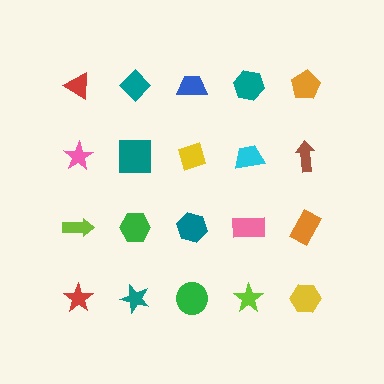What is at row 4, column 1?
A red star.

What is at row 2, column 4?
A cyan trapezoid.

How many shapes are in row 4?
5 shapes.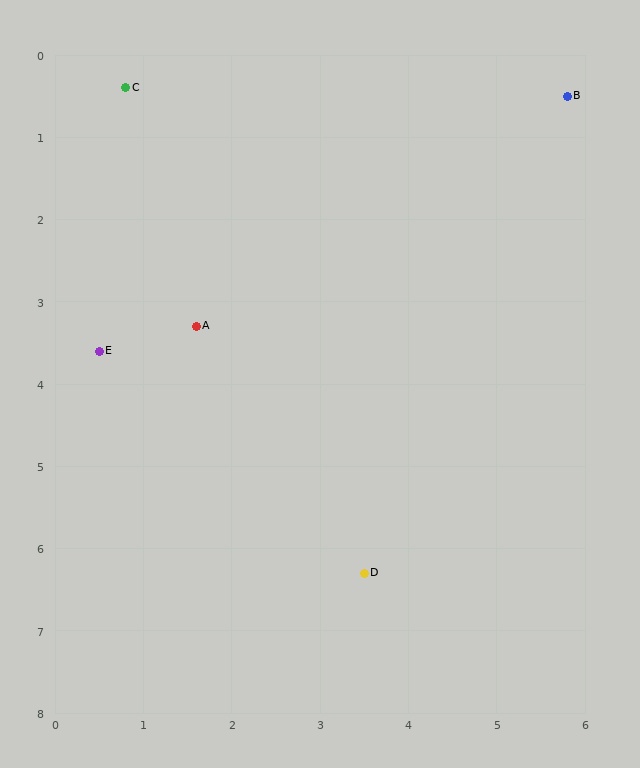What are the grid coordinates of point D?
Point D is at approximately (3.5, 6.3).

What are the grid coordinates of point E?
Point E is at approximately (0.5, 3.6).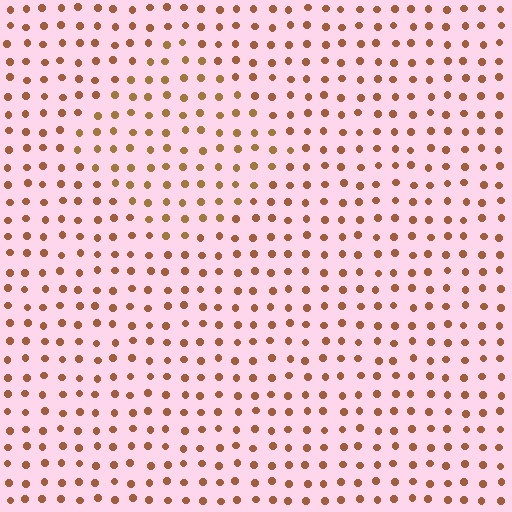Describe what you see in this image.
The image is filled with small brown elements in a uniform arrangement. A diamond-shaped region is visible where the elements are tinted to a slightly different hue, forming a subtle color boundary.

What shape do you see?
I see a diamond.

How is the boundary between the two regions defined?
The boundary is defined purely by a slight shift in hue (about 16 degrees). Spacing, size, and orientation are identical on both sides.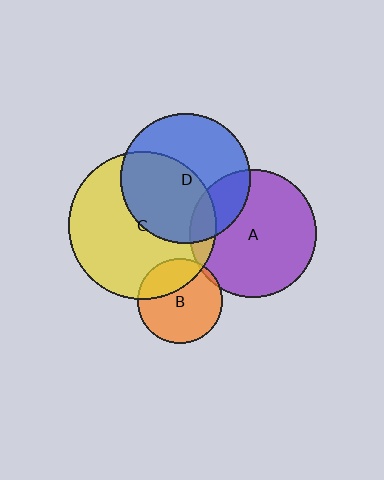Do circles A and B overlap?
Yes.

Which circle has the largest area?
Circle C (yellow).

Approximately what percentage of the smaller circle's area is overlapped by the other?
Approximately 5%.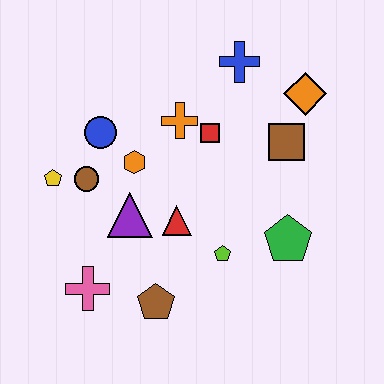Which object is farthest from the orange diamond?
The pink cross is farthest from the orange diamond.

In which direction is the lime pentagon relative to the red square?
The lime pentagon is below the red square.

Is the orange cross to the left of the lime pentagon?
Yes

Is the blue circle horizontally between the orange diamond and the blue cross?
No